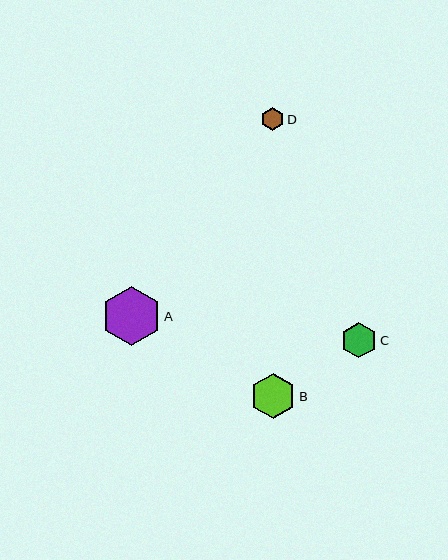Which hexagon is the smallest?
Hexagon D is the smallest with a size of approximately 22 pixels.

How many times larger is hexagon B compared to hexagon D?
Hexagon B is approximately 2.0 times the size of hexagon D.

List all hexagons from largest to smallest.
From largest to smallest: A, B, C, D.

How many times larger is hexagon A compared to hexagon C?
Hexagon A is approximately 1.7 times the size of hexagon C.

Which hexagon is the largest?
Hexagon A is the largest with a size of approximately 60 pixels.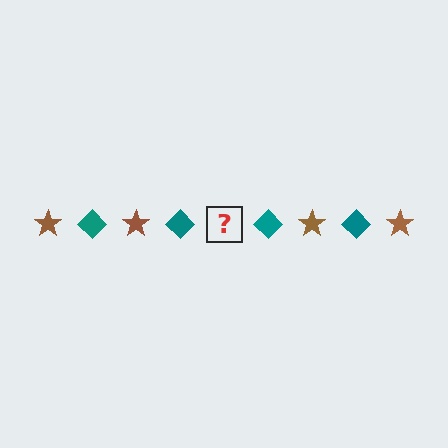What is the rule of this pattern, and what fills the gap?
The rule is that the pattern alternates between brown star and teal diamond. The gap should be filled with a brown star.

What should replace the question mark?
The question mark should be replaced with a brown star.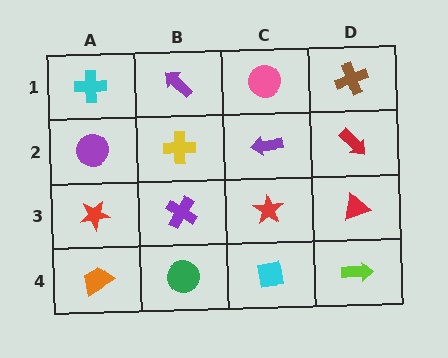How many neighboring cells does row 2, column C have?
4.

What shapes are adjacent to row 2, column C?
A pink circle (row 1, column C), a red star (row 3, column C), a yellow cross (row 2, column B), a red arrow (row 2, column D).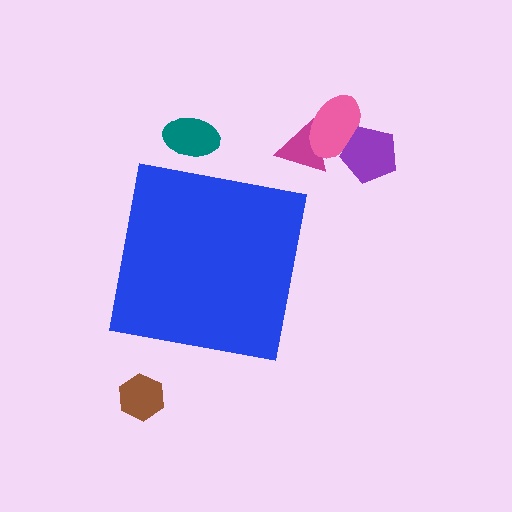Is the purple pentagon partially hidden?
No, the purple pentagon is fully visible.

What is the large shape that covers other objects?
A blue square.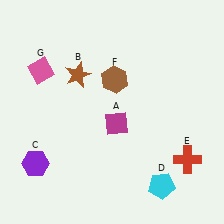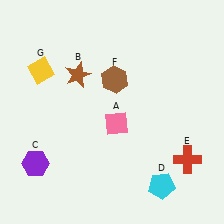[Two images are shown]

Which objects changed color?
A changed from magenta to pink. G changed from pink to yellow.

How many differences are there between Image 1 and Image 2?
There are 2 differences between the two images.